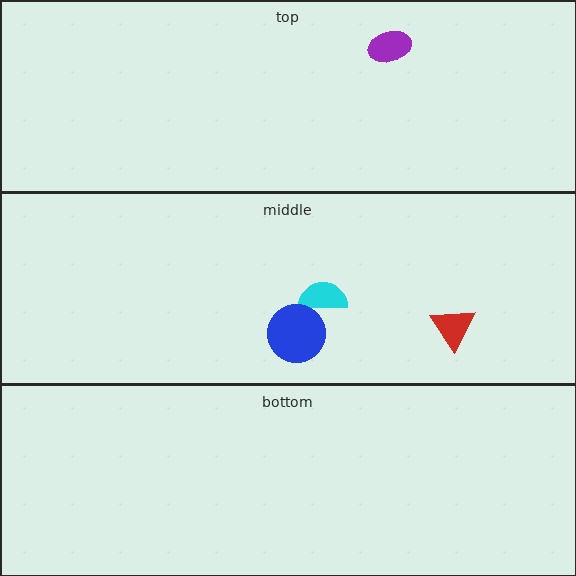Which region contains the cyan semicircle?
The middle region.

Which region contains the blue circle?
The middle region.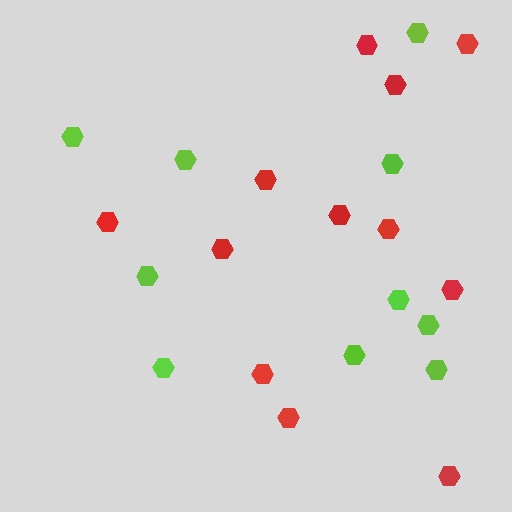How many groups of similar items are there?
There are 2 groups: one group of red hexagons (12) and one group of lime hexagons (10).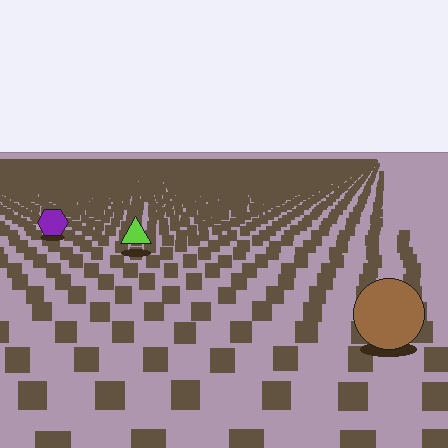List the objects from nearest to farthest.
From nearest to farthest: the brown circle, the lime triangle, the purple hexagon.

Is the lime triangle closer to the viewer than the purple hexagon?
Yes. The lime triangle is closer — you can tell from the texture gradient: the ground texture is coarser near it.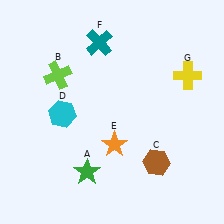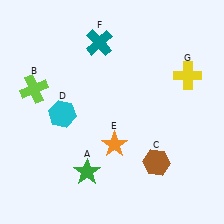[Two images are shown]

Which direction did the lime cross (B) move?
The lime cross (B) moved left.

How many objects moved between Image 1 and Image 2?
1 object moved between the two images.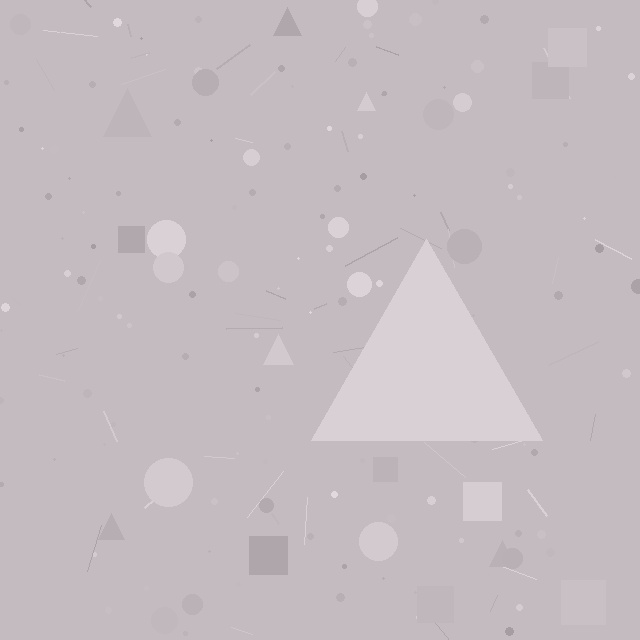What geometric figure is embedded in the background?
A triangle is embedded in the background.